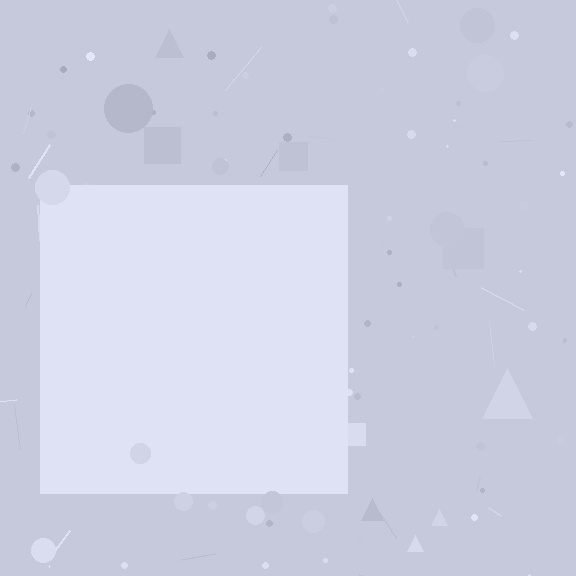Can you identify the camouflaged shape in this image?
The camouflaged shape is a square.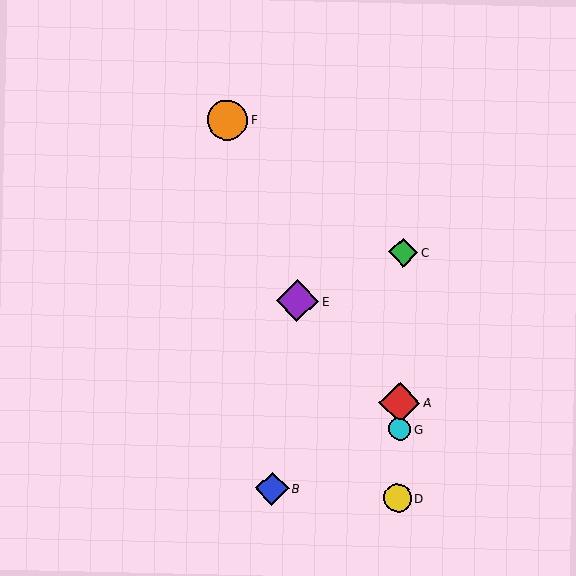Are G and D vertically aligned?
Yes, both are at x≈399.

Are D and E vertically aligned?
No, D is at x≈398 and E is at x≈298.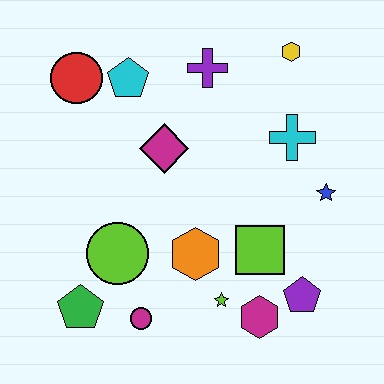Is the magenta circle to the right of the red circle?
Yes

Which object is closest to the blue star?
The cyan cross is closest to the blue star.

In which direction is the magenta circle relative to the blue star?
The magenta circle is to the left of the blue star.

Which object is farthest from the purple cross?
The green pentagon is farthest from the purple cross.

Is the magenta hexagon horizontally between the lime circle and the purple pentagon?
Yes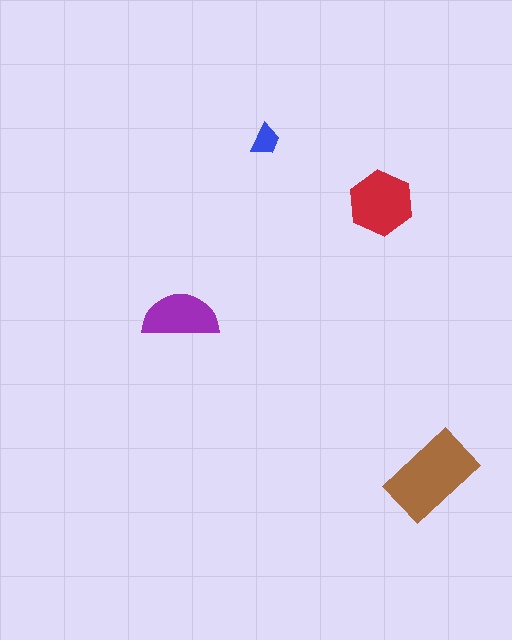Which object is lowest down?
The brown rectangle is bottommost.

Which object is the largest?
The brown rectangle.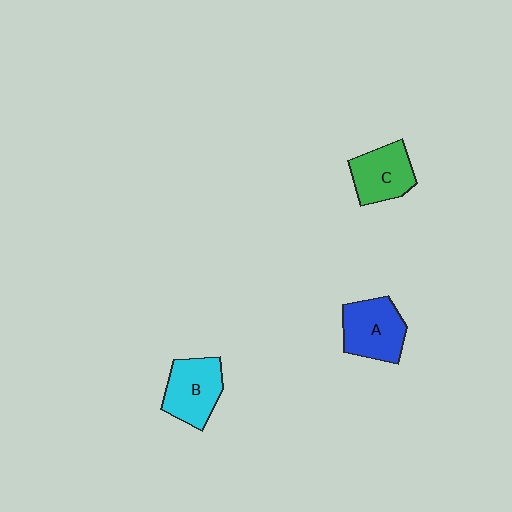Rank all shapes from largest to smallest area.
From largest to smallest: A (blue), B (cyan), C (green).